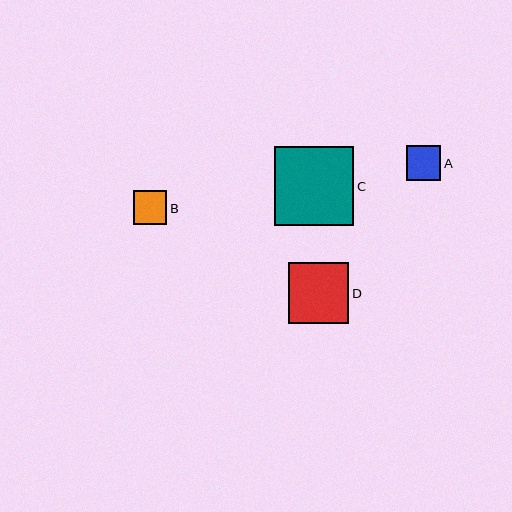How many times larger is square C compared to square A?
Square C is approximately 2.3 times the size of square A.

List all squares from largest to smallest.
From largest to smallest: C, D, A, B.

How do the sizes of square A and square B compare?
Square A and square B are approximately the same size.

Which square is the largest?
Square C is the largest with a size of approximately 79 pixels.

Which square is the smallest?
Square B is the smallest with a size of approximately 34 pixels.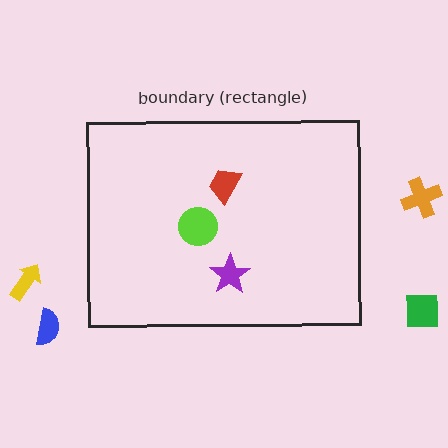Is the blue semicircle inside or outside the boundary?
Outside.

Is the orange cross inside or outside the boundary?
Outside.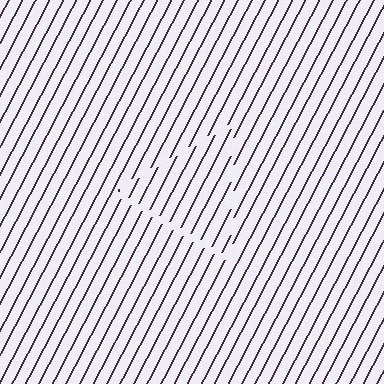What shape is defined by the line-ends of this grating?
An illusory triangle. The interior of the shape contains the same grating, shifted by half a period — the contour is defined by the phase discontinuity where line-ends from the inner and outer gratings abut.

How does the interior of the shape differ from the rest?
The interior of the shape contains the same grating, shifted by half a period — the contour is defined by the phase discontinuity where line-ends from the inner and outer gratings abut.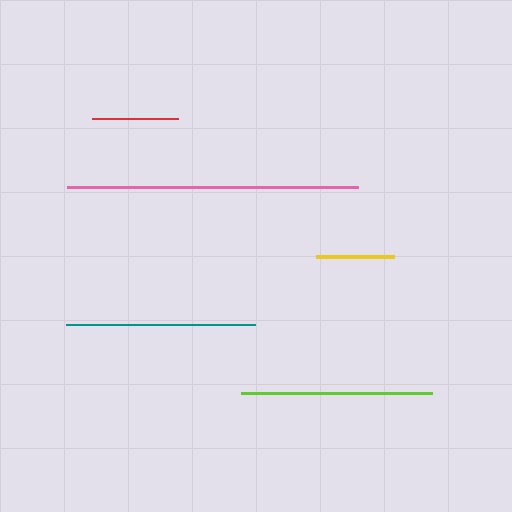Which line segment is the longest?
The pink line is the longest at approximately 291 pixels.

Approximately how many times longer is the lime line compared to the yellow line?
The lime line is approximately 2.5 times the length of the yellow line.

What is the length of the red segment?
The red segment is approximately 87 pixels long.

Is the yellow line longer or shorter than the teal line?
The teal line is longer than the yellow line.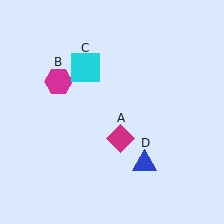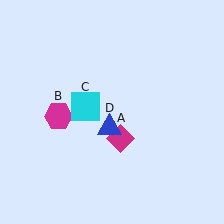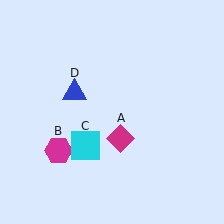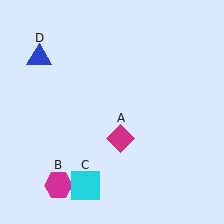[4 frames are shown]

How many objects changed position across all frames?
3 objects changed position: magenta hexagon (object B), cyan square (object C), blue triangle (object D).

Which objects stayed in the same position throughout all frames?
Magenta diamond (object A) remained stationary.